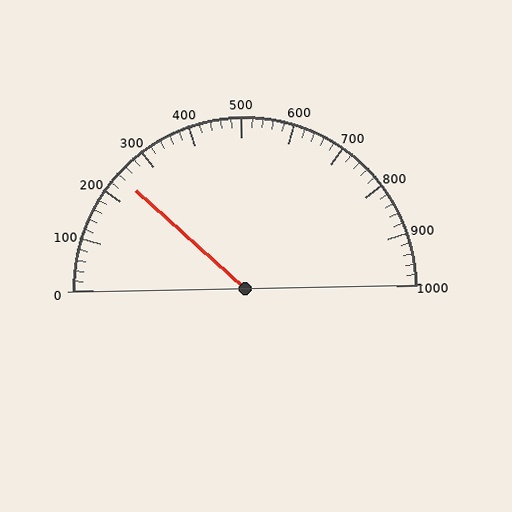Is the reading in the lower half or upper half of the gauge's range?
The reading is in the lower half of the range (0 to 1000).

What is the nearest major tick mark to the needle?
The nearest major tick mark is 200.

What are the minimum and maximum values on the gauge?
The gauge ranges from 0 to 1000.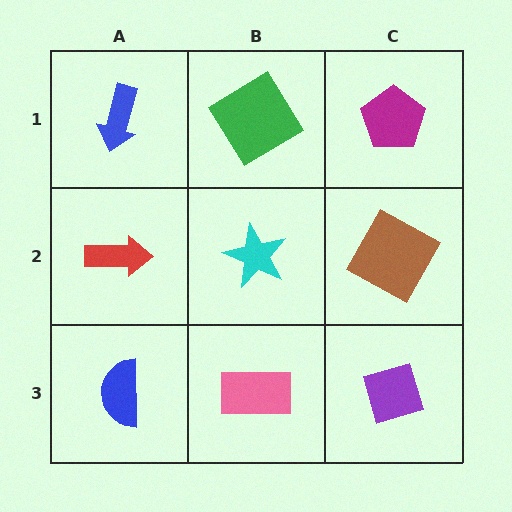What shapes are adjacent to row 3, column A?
A red arrow (row 2, column A), a pink rectangle (row 3, column B).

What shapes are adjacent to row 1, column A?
A red arrow (row 2, column A), a green diamond (row 1, column B).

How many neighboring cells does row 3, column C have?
2.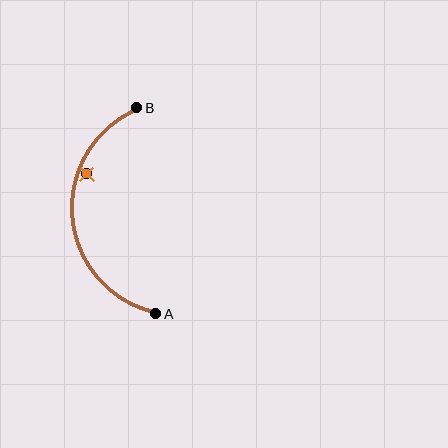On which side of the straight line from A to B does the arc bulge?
The arc bulges to the left of the straight line connecting A and B.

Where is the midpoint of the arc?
The arc midpoint is the point on the curve farthest from the straight line joining A and B. It sits to the left of that line.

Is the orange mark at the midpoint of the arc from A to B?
No — the orange mark does not lie on the arc at all. It sits slightly inside the curve.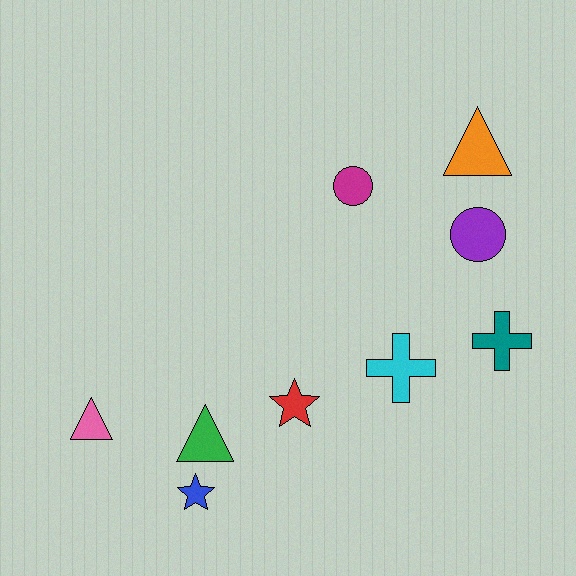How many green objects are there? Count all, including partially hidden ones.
There is 1 green object.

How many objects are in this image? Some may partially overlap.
There are 9 objects.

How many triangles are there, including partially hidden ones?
There are 3 triangles.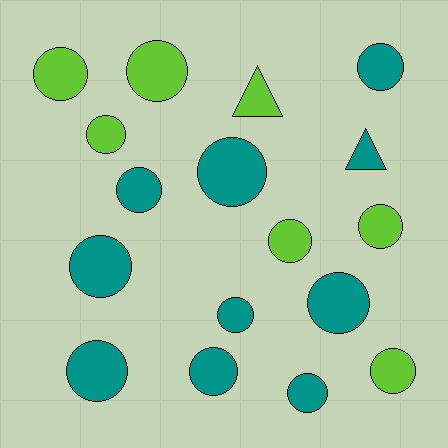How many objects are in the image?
There are 17 objects.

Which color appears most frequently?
Teal, with 10 objects.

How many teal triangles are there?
There is 1 teal triangle.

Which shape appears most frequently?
Circle, with 15 objects.